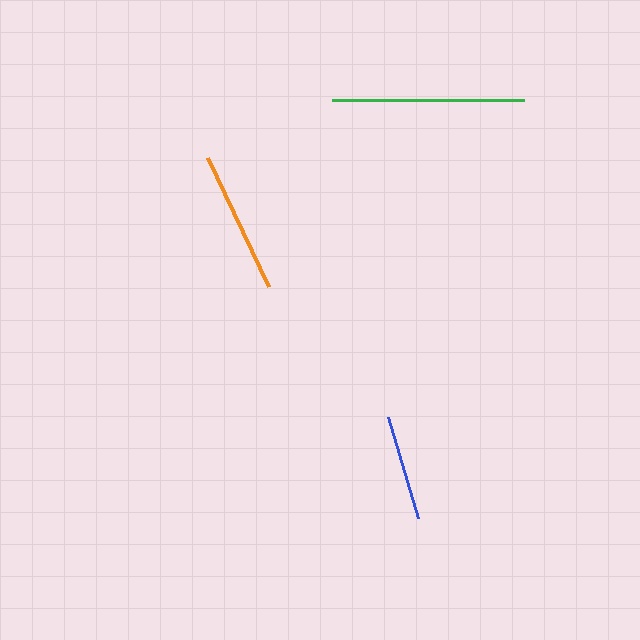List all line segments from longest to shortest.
From longest to shortest: green, orange, blue.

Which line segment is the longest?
The green line is the longest at approximately 192 pixels.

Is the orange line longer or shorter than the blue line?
The orange line is longer than the blue line.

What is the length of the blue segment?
The blue segment is approximately 105 pixels long.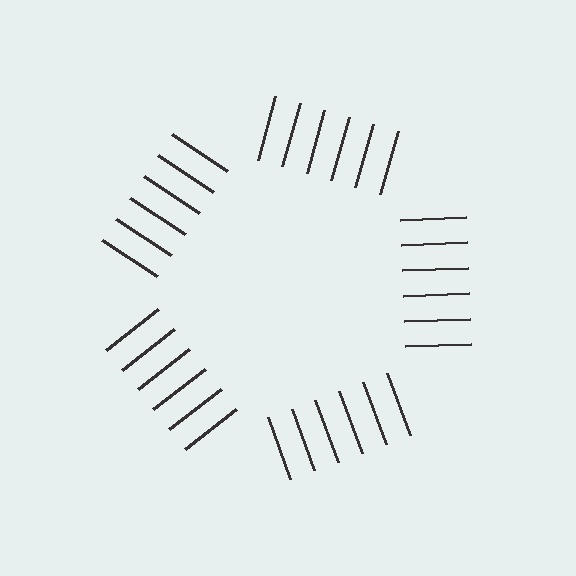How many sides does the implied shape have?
5 sides — the line-ends trace a pentagon.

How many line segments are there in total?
30 — 6 along each of the 5 edges.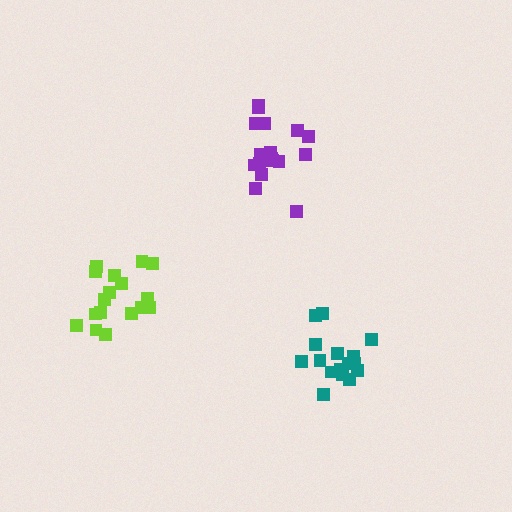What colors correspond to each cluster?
The clusters are colored: lime, teal, purple.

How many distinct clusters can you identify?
There are 3 distinct clusters.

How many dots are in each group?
Group 1: 17 dots, Group 2: 16 dots, Group 3: 17 dots (50 total).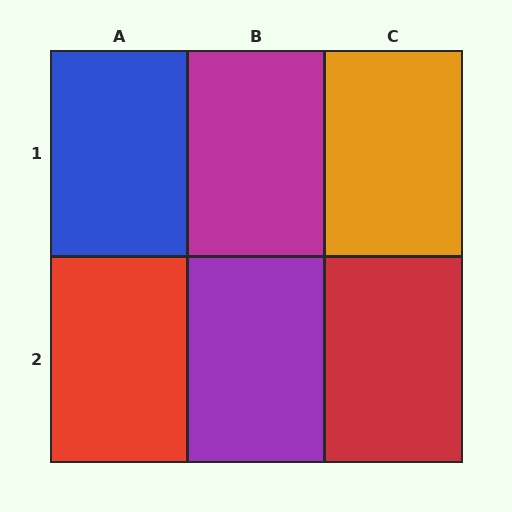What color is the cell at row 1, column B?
Magenta.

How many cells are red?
2 cells are red.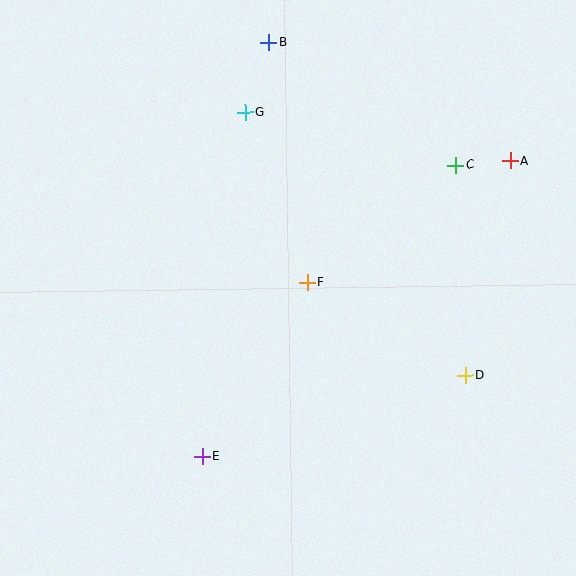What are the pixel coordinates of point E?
Point E is at (203, 456).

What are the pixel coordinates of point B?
Point B is at (269, 42).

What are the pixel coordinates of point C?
Point C is at (456, 165).